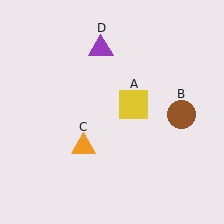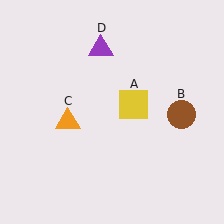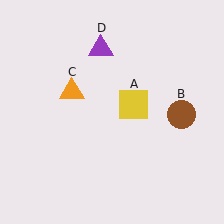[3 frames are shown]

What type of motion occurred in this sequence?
The orange triangle (object C) rotated clockwise around the center of the scene.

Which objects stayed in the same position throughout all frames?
Yellow square (object A) and brown circle (object B) and purple triangle (object D) remained stationary.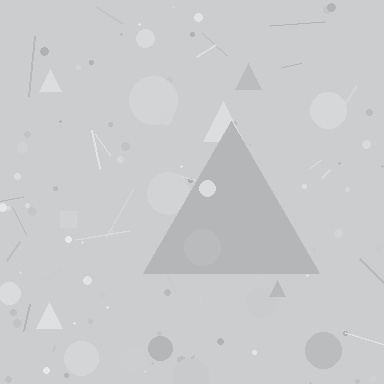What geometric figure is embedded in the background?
A triangle is embedded in the background.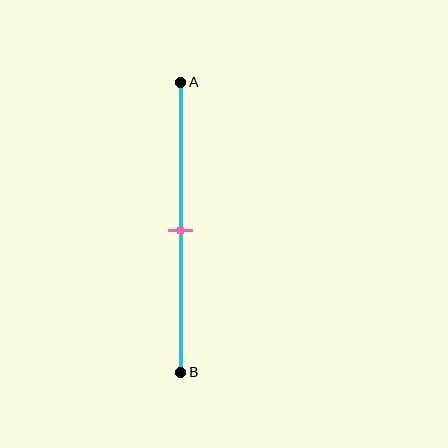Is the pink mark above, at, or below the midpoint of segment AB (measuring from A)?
The pink mark is approximately at the midpoint of segment AB.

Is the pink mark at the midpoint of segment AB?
Yes, the mark is approximately at the midpoint.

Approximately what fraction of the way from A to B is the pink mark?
The pink mark is approximately 50% of the way from A to B.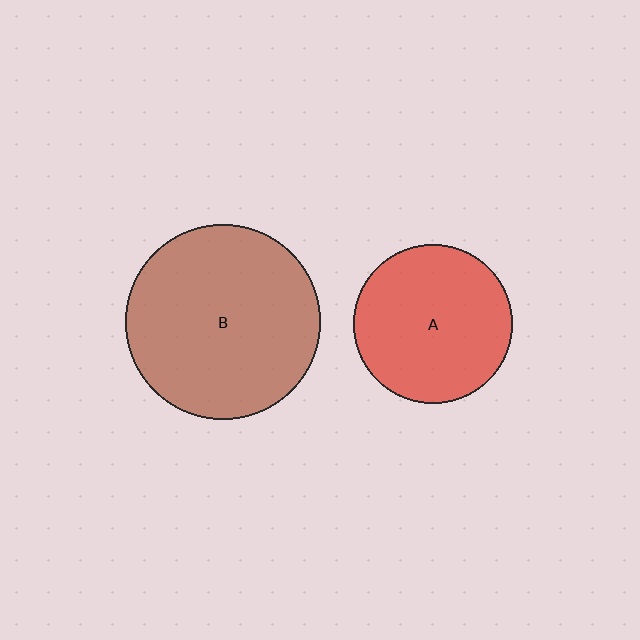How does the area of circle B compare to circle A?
Approximately 1.5 times.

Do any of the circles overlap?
No, none of the circles overlap.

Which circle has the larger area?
Circle B (brown).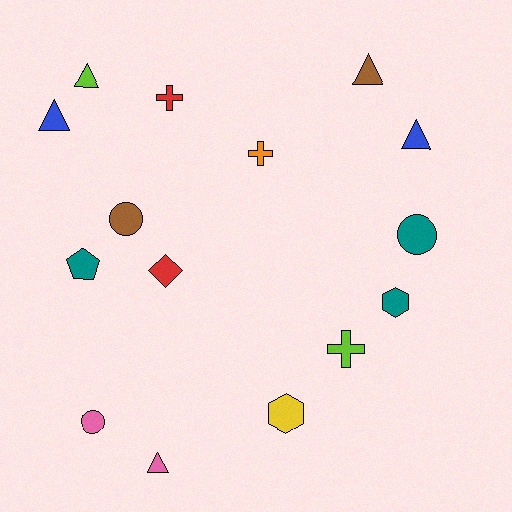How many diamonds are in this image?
There is 1 diamond.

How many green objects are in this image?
There are no green objects.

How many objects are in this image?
There are 15 objects.